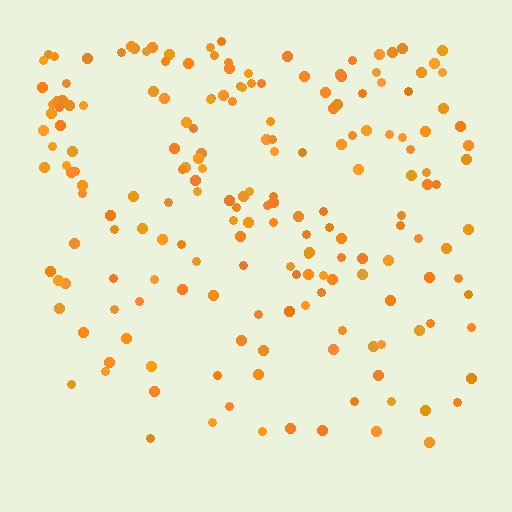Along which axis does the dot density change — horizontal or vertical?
Vertical.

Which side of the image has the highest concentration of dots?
The top.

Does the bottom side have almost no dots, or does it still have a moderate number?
Still a moderate number, just noticeably fewer than the top.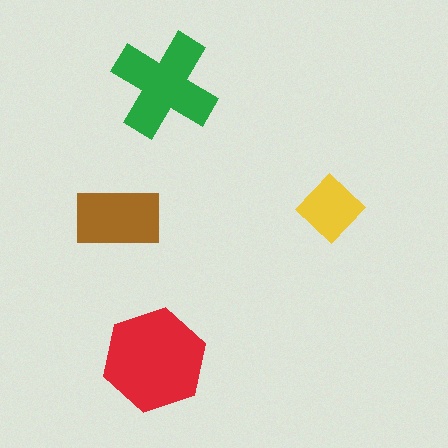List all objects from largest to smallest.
The red hexagon, the green cross, the brown rectangle, the yellow diamond.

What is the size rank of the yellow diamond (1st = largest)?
4th.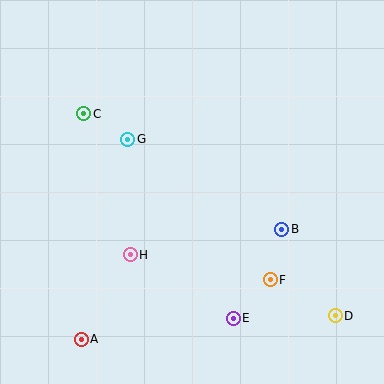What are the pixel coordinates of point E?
Point E is at (233, 318).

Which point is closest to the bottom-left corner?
Point A is closest to the bottom-left corner.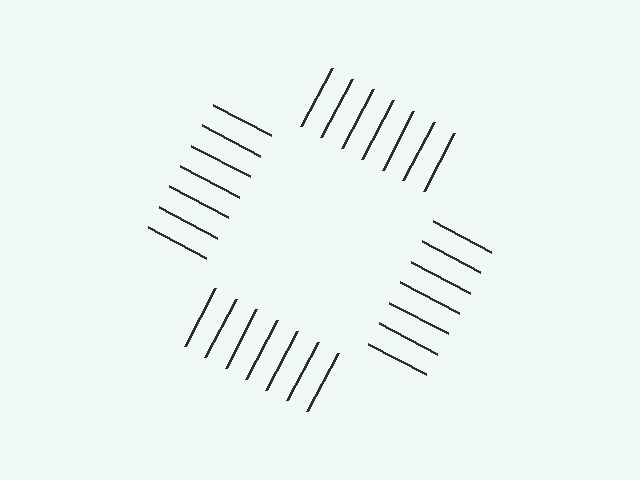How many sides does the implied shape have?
4 sides — the line-ends trace a square.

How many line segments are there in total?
28 — 7 along each of the 4 edges.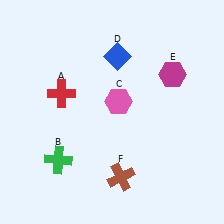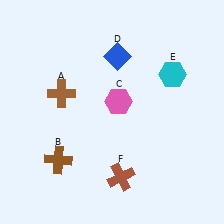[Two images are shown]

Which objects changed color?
A changed from red to brown. B changed from green to brown. E changed from magenta to cyan.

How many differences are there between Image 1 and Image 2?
There are 3 differences between the two images.